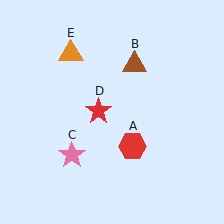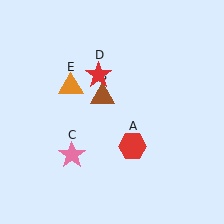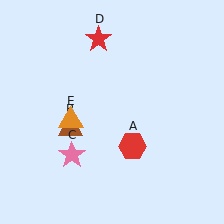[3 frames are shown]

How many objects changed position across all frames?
3 objects changed position: brown triangle (object B), red star (object D), orange triangle (object E).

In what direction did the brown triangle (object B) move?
The brown triangle (object B) moved down and to the left.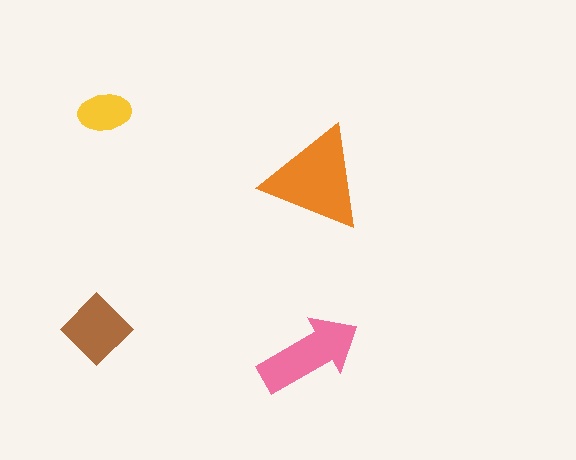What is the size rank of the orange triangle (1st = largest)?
1st.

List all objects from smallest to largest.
The yellow ellipse, the brown diamond, the pink arrow, the orange triangle.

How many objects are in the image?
There are 4 objects in the image.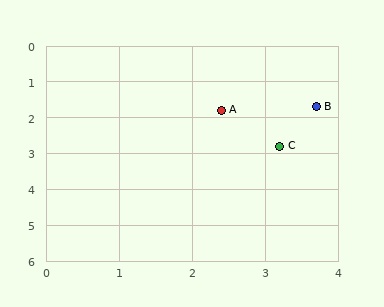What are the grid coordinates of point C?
Point C is at approximately (3.2, 2.8).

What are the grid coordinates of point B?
Point B is at approximately (3.7, 1.7).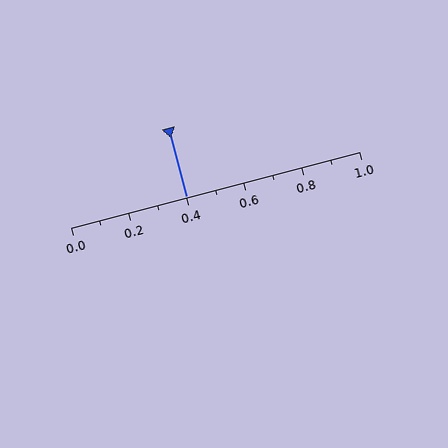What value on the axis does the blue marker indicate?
The marker indicates approximately 0.4.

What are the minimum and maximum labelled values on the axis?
The axis runs from 0.0 to 1.0.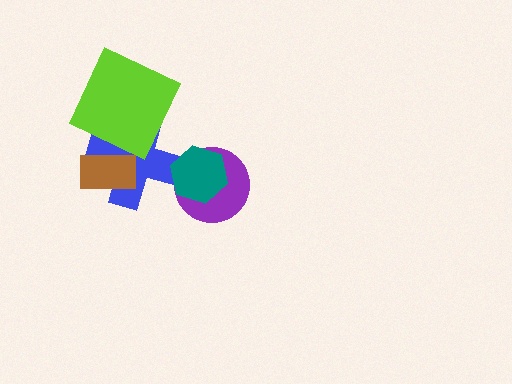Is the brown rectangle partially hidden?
No, no other shape covers it.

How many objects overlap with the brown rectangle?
1 object overlaps with the brown rectangle.